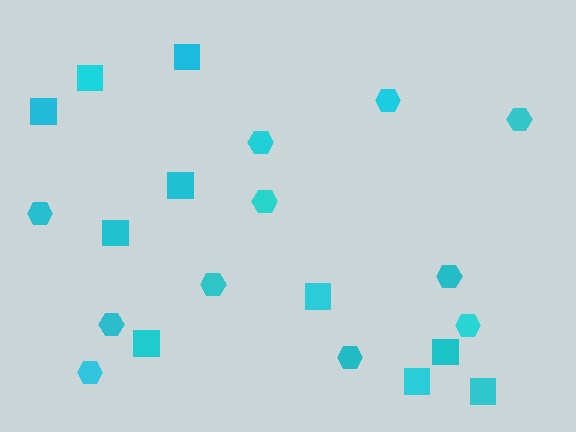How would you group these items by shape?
There are 2 groups: one group of hexagons (11) and one group of squares (10).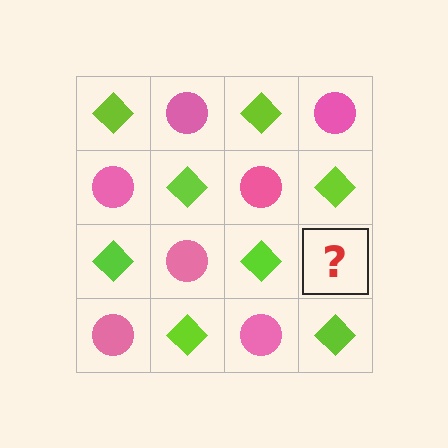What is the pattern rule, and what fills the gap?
The rule is that it alternates lime diamond and pink circle in a checkerboard pattern. The gap should be filled with a pink circle.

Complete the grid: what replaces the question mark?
The question mark should be replaced with a pink circle.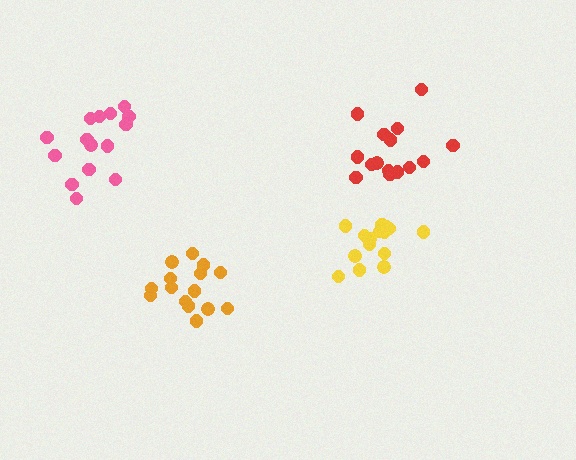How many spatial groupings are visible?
There are 4 spatial groupings.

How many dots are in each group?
Group 1: 15 dots, Group 2: 15 dots, Group 3: 15 dots, Group 4: 15 dots (60 total).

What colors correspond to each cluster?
The clusters are colored: pink, red, orange, yellow.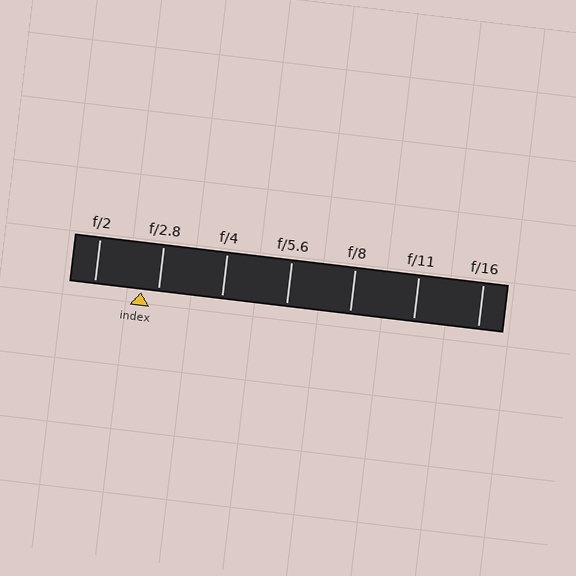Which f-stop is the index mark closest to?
The index mark is closest to f/2.8.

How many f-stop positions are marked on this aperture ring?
There are 7 f-stop positions marked.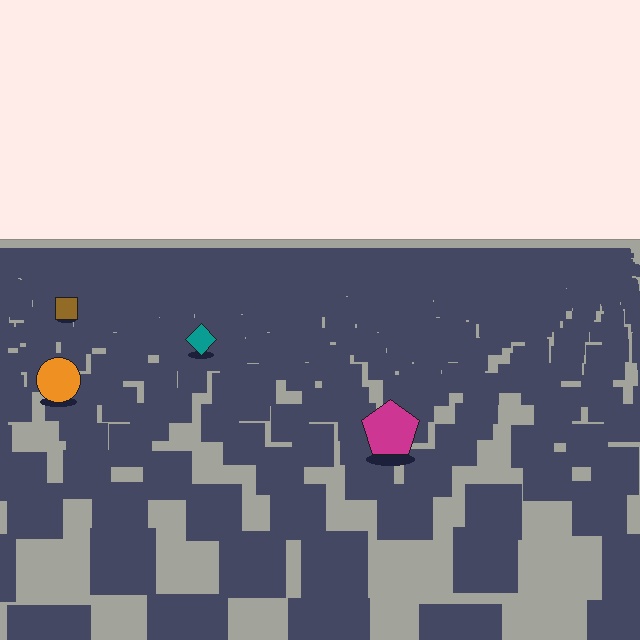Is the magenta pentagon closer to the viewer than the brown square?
Yes. The magenta pentagon is closer — you can tell from the texture gradient: the ground texture is coarser near it.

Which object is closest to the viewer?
The magenta pentagon is closest. The texture marks near it are larger and more spread out.